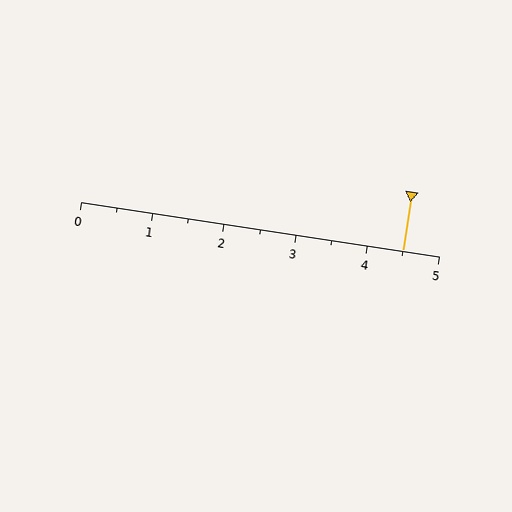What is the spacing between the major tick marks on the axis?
The major ticks are spaced 1 apart.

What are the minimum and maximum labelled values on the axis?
The axis runs from 0 to 5.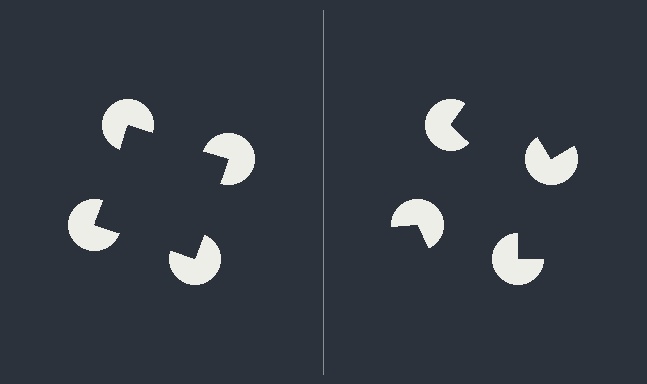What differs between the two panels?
The pac-man discs are positioned identically on both sides; only the wedge orientations differ. On the left they align to a square; on the right they are misaligned.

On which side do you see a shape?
An illusory square appears on the left side. On the right side the wedge cuts are rotated, so no coherent shape forms.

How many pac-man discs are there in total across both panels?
8 — 4 on each side.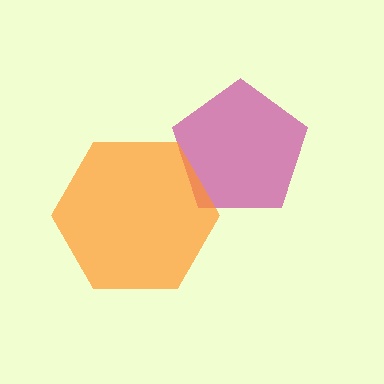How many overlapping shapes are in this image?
There are 2 overlapping shapes in the image.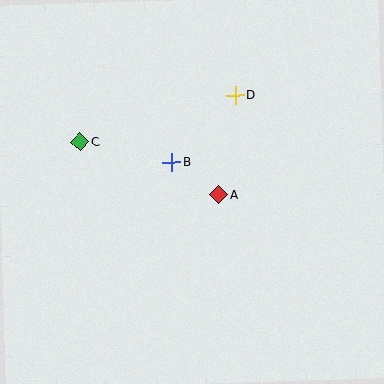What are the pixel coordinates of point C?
Point C is at (80, 142).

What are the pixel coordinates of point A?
Point A is at (219, 195).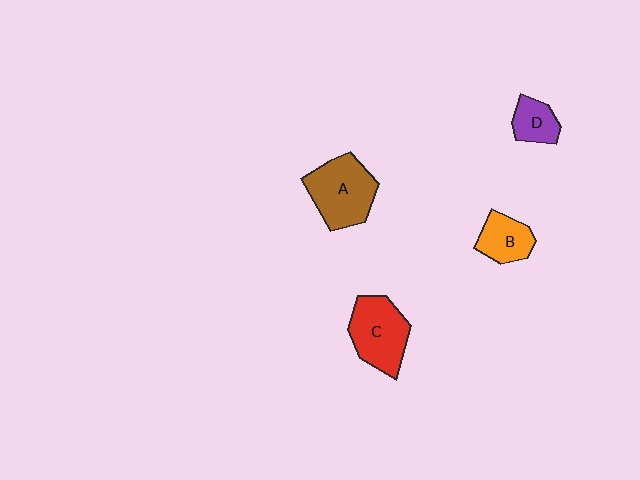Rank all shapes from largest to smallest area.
From largest to smallest: A (brown), C (red), B (orange), D (purple).